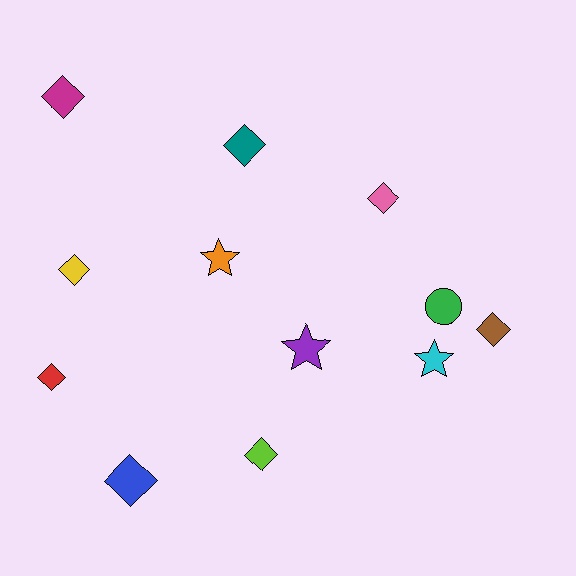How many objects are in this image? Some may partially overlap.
There are 12 objects.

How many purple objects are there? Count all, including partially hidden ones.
There is 1 purple object.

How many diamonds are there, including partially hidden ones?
There are 8 diamonds.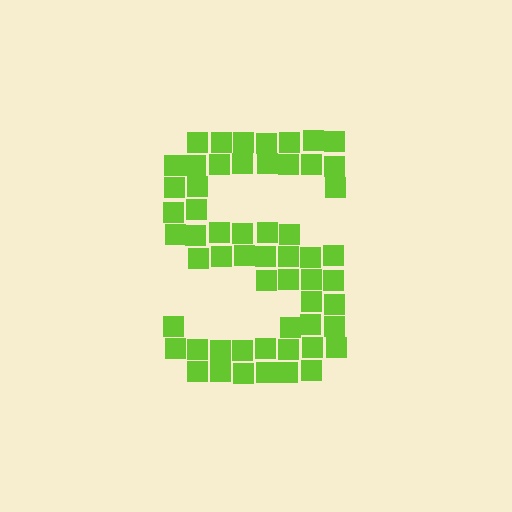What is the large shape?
The large shape is the letter S.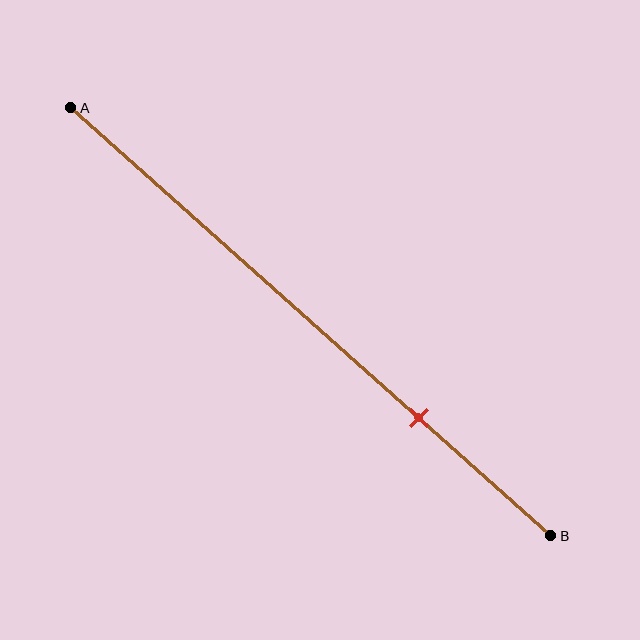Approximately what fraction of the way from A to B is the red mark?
The red mark is approximately 70% of the way from A to B.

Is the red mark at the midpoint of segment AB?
No, the mark is at about 70% from A, not at the 50% midpoint.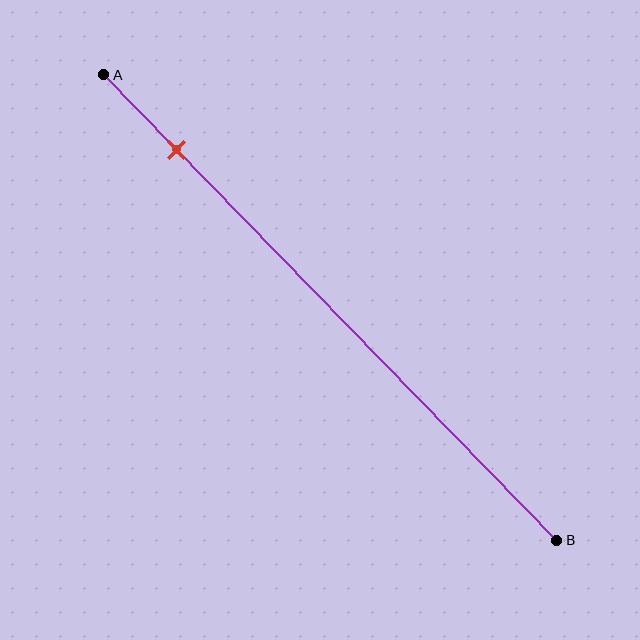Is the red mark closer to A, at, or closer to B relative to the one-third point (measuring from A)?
The red mark is closer to point A than the one-third point of segment AB.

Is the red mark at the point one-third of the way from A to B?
No, the mark is at about 15% from A, not at the 33% one-third point.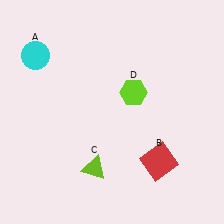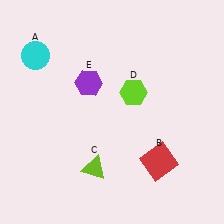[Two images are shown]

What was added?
A purple hexagon (E) was added in Image 2.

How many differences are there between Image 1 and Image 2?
There is 1 difference between the two images.